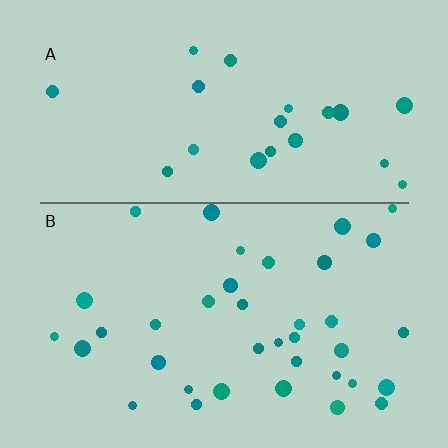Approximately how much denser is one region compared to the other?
Approximately 1.7× — region B over region A.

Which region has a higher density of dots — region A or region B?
B (the bottom).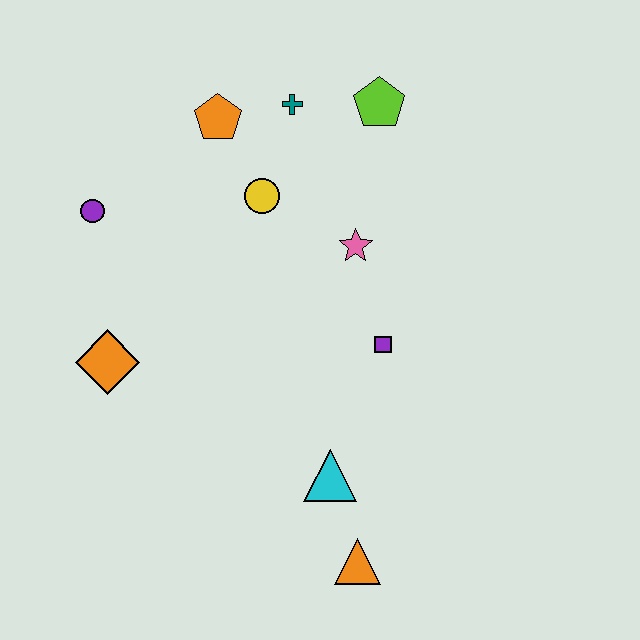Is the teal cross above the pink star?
Yes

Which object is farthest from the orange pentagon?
The orange triangle is farthest from the orange pentagon.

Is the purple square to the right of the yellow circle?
Yes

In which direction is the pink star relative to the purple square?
The pink star is above the purple square.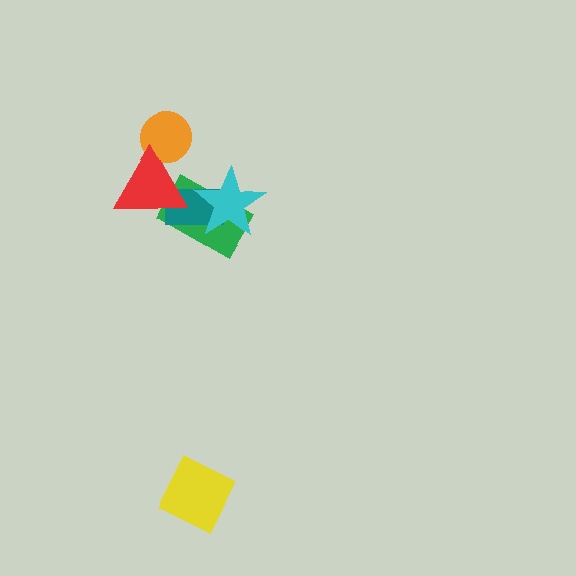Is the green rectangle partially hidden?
Yes, it is partially covered by another shape.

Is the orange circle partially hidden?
Yes, it is partially covered by another shape.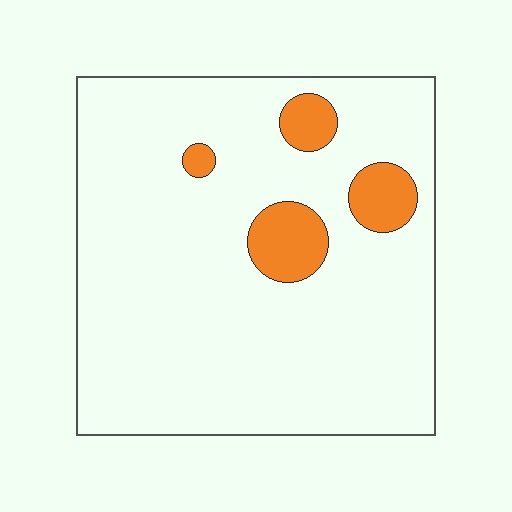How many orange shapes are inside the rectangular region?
4.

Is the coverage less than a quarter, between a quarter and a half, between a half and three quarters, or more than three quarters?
Less than a quarter.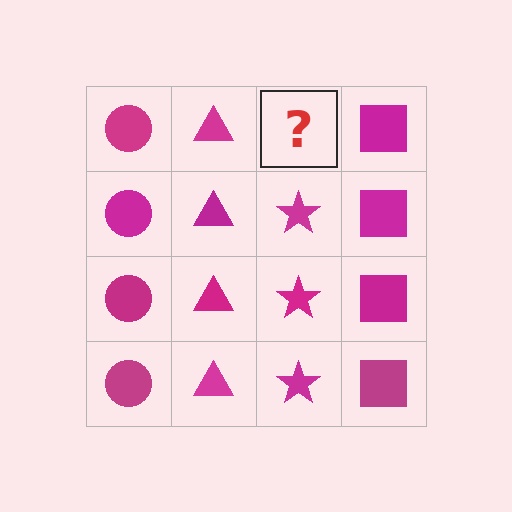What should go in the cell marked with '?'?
The missing cell should contain a magenta star.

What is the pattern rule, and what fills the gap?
The rule is that each column has a consistent shape. The gap should be filled with a magenta star.